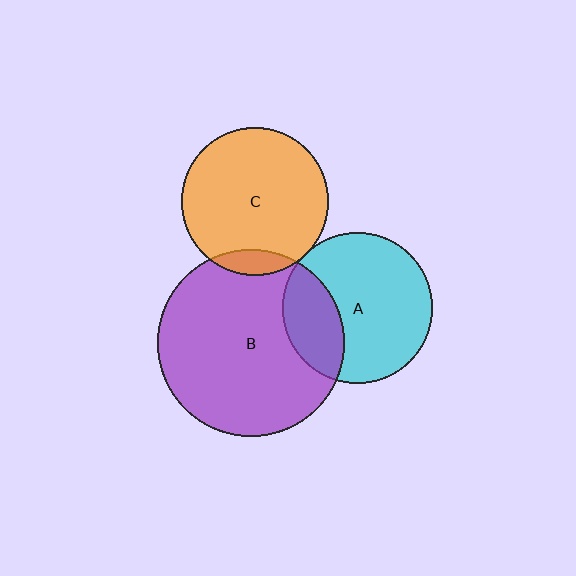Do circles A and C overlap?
Yes.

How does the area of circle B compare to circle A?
Approximately 1.5 times.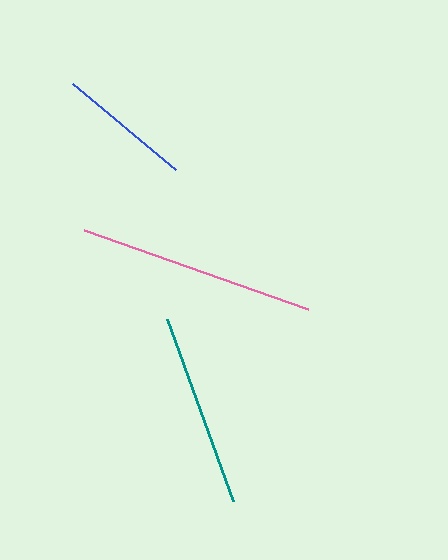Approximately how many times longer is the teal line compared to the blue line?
The teal line is approximately 1.4 times the length of the blue line.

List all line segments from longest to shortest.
From longest to shortest: pink, teal, blue.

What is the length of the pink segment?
The pink segment is approximately 237 pixels long.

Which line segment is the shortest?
The blue line is the shortest at approximately 134 pixels.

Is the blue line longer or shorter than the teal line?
The teal line is longer than the blue line.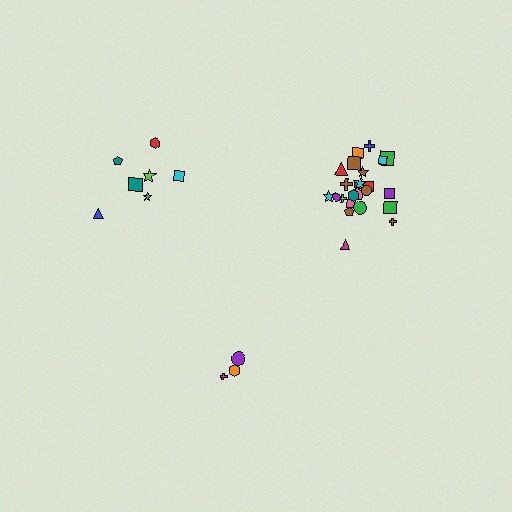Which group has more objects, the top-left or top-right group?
The top-right group.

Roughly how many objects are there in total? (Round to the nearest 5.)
Roughly 35 objects in total.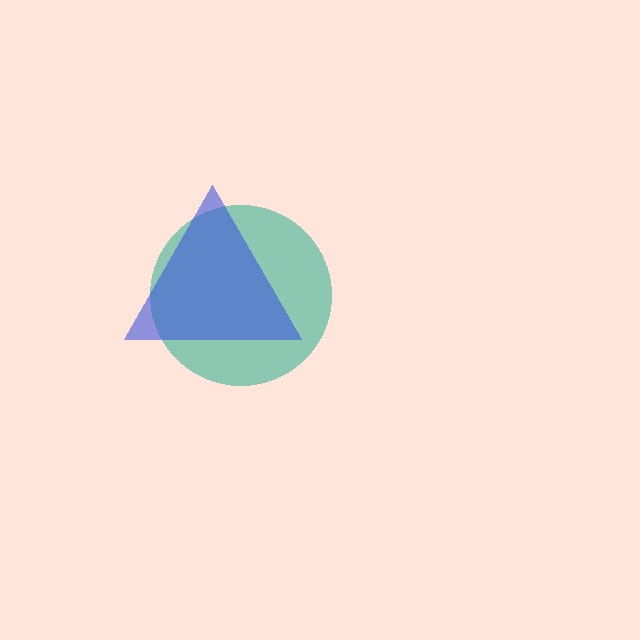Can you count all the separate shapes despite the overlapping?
Yes, there are 2 separate shapes.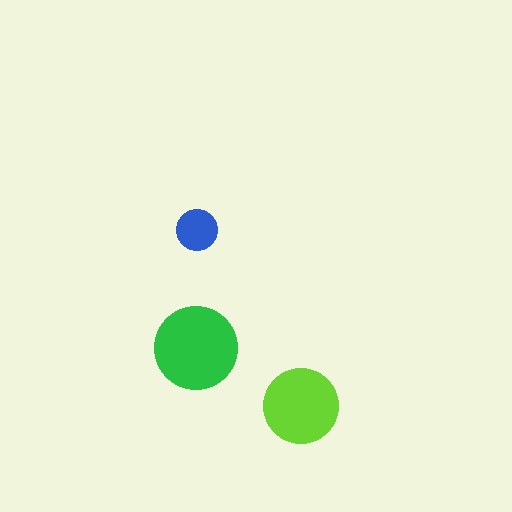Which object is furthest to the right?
The lime circle is rightmost.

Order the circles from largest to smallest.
the green one, the lime one, the blue one.